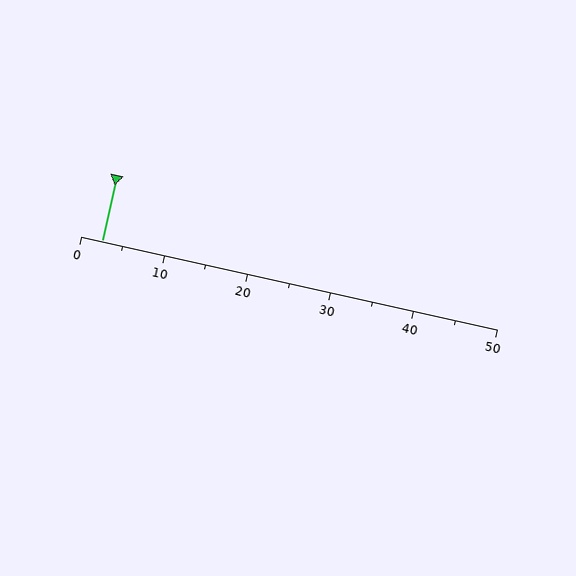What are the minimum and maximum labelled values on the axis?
The axis runs from 0 to 50.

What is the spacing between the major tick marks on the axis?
The major ticks are spaced 10 apart.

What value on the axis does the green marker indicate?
The marker indicates approximately 2.5.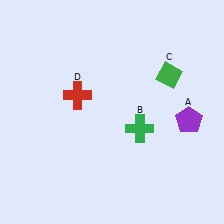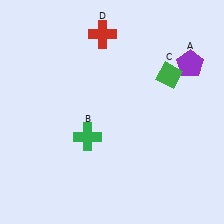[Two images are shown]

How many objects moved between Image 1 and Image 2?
3 objects moved between the two images.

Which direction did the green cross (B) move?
The green cross (B) moved left.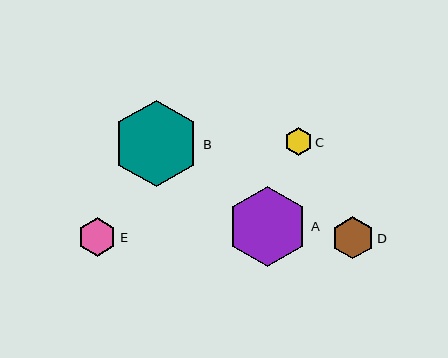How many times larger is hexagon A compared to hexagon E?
Hexagon A is approximately 2.1 times the size of hexagon E.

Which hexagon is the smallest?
Hexagon C is the smallest with a size of approximately 28 pixels.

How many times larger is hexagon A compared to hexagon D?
Hexagon A is approximately 1.9 times the size of hexagon D.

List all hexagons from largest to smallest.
From largest to smallest: B, A, D, E, C.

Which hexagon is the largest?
Hexagon B is the largest with a size of approximately 87 pixels.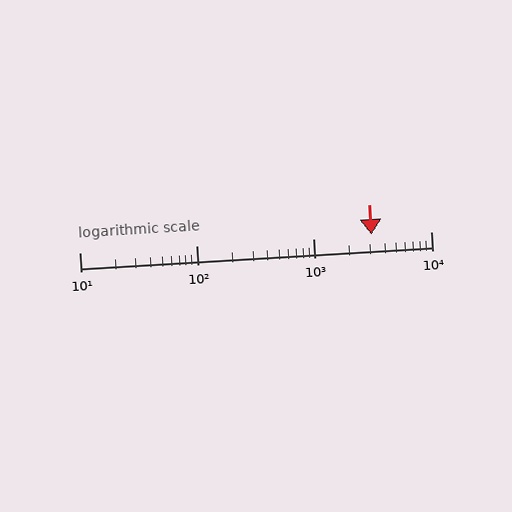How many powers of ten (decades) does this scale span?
The scale spans 3 decades, from 10 to 10000.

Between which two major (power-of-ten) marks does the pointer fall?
The pointer is between 1000 and 10000.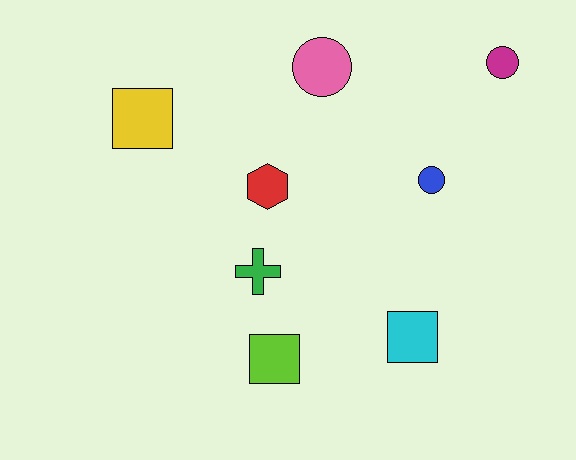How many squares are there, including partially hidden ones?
There are 3 squares.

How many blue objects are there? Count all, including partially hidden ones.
There is 1 blue object.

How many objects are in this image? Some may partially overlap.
There are 8 objects.